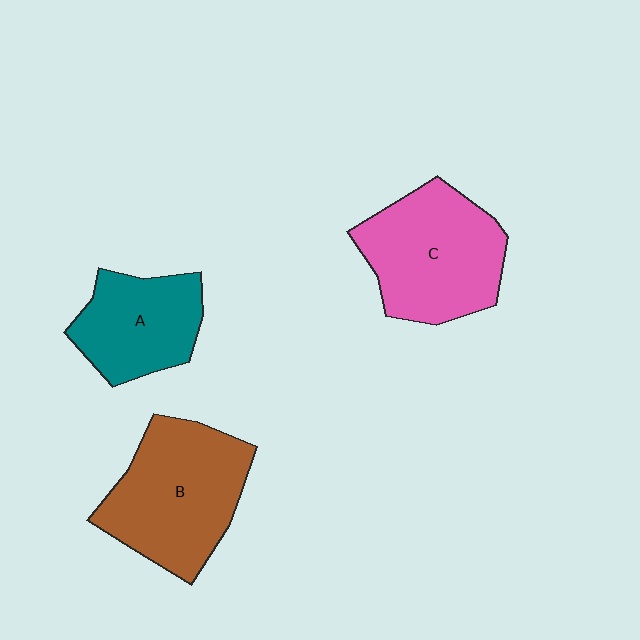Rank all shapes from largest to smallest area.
From largest to smallest: B (brown), C (pink), A (teal).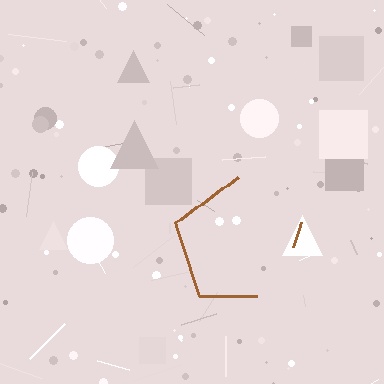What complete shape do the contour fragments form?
The contour fragments form a pentagon.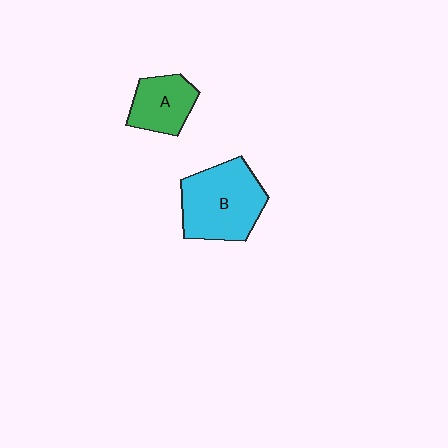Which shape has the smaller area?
Shape A (green).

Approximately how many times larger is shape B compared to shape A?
Approximately 1.7 times.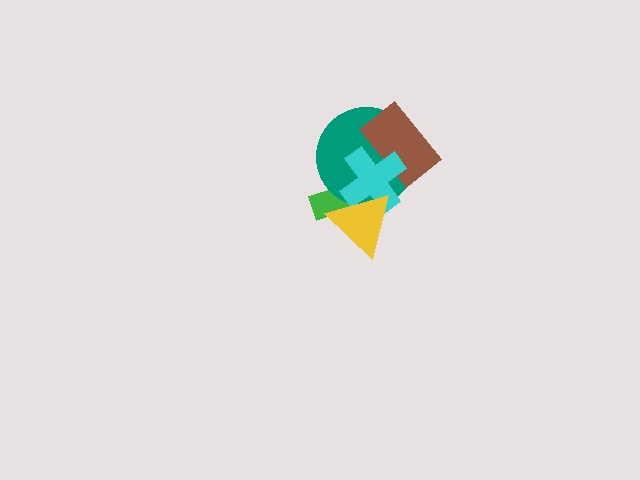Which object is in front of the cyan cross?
The yellow triangle is in front of the cyan cross.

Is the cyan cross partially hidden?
Yes, it is partially covered by another shape.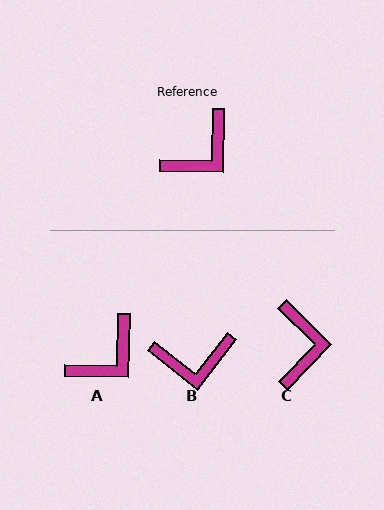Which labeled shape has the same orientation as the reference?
A.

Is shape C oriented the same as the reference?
No, it is off by about 47 degrees.